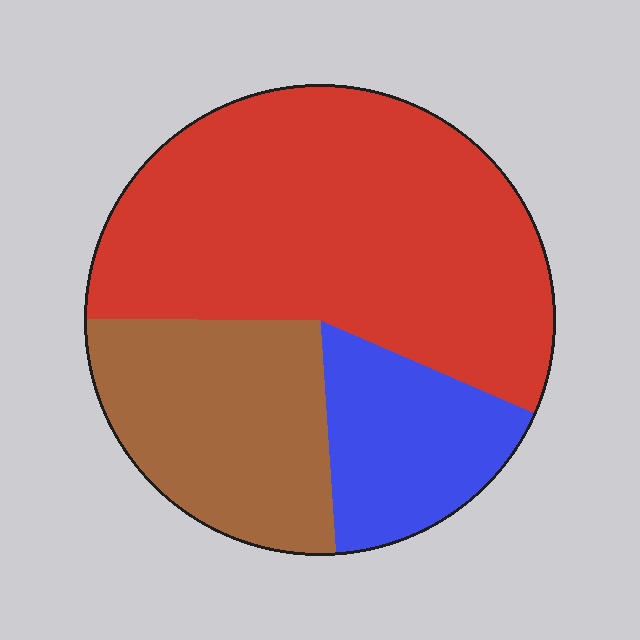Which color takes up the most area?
Red, at roughly 55%.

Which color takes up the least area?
Blue, at roughly 15%.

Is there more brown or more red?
Red.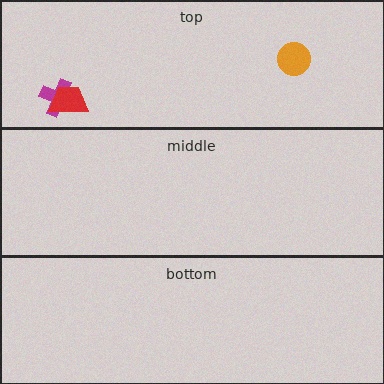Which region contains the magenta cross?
The top region.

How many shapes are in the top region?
3.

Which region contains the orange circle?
The top region.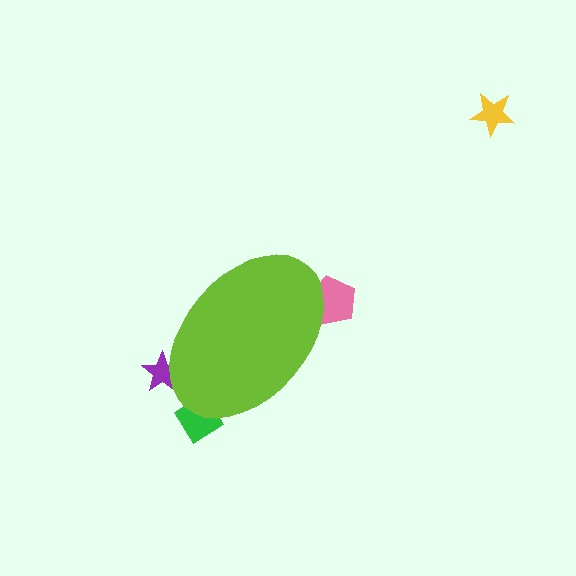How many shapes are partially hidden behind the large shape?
3 shapes are partially hidden.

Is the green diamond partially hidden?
Yes, the green diamond is partially hidden behind the lime ellipse.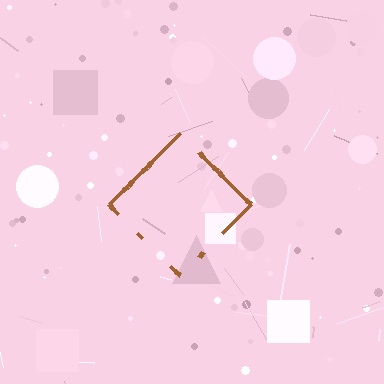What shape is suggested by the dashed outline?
The dashed outline suggests a diamond.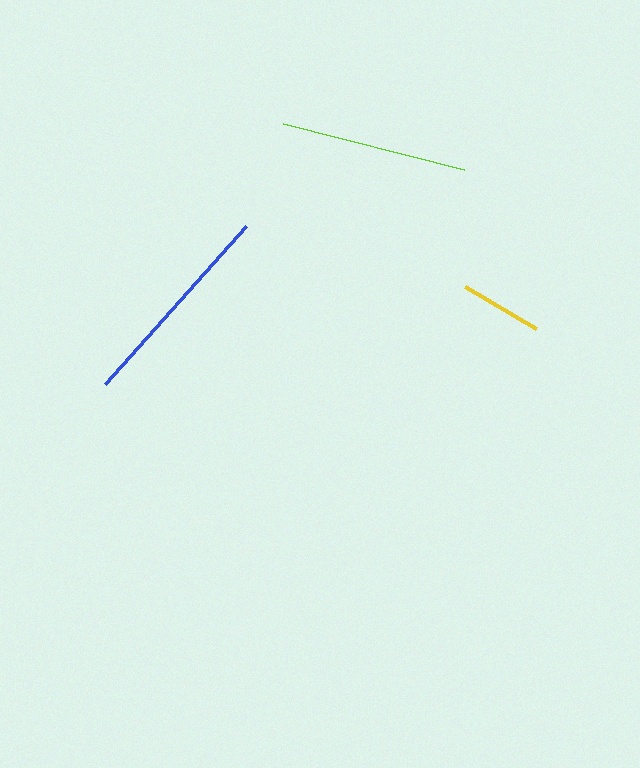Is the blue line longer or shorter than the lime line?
The blue line is longer than the lime line.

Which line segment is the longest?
The blue line is the longest at approximately 211 pixels.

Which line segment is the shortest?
The yellow line is the shortest at approximately 82 pixels.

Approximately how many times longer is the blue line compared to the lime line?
The blue line is approximately 1.1 times the length of the lime line.